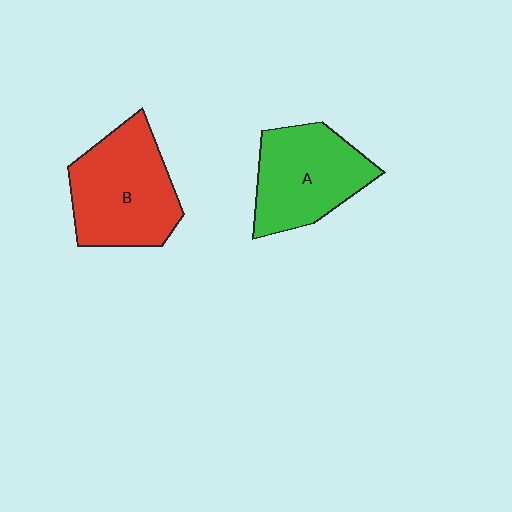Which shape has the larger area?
Shape B (red).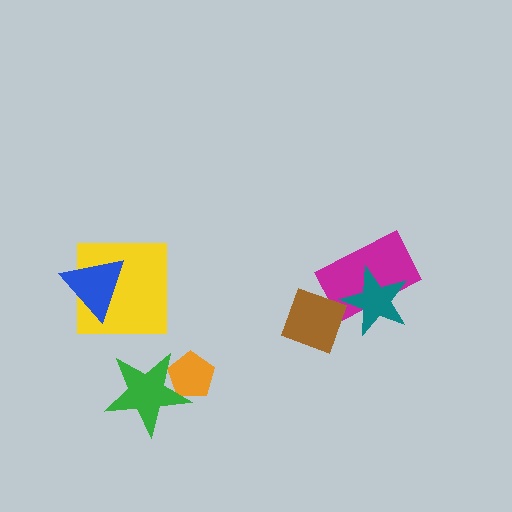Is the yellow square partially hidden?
Yes, it is partially covered by another shape.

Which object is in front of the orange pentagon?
The green star is in front of the orange pentagon.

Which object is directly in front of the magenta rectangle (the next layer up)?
The brown diamond is directly in front of the magenta rectangle.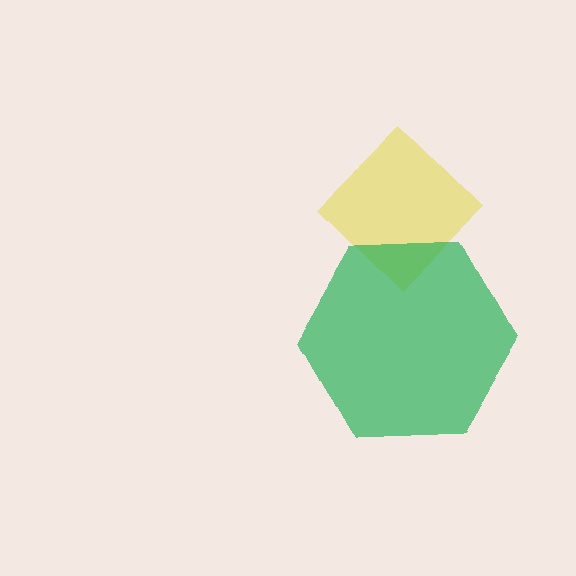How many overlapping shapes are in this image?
There are 2 overlapping shapes in the image.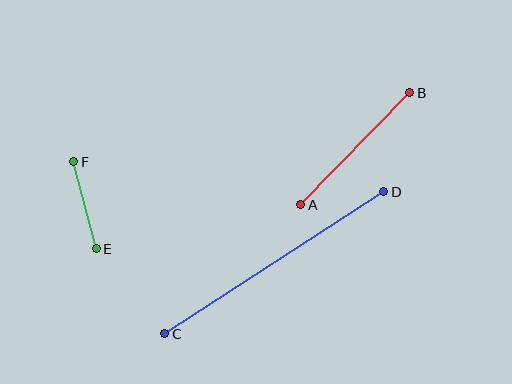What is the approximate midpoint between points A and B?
The midpoint is at approximately (355, 149) pixels.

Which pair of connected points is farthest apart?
Points C and D are farthest apart.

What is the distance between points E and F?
The distance is approximately 90 pixels.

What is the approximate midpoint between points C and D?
The midpoint is at approximately (274, 263) pixels.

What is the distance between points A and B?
The distance is approximately 156 pixels.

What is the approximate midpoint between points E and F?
The midpoint is at approximately (85, 205) pixels.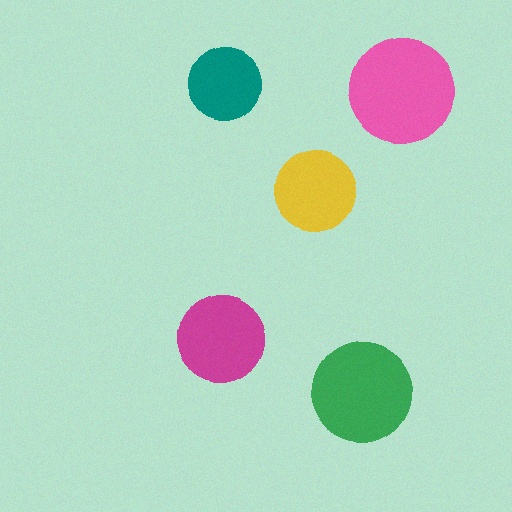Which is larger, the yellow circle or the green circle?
The green one.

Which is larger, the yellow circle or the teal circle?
The yellow one.